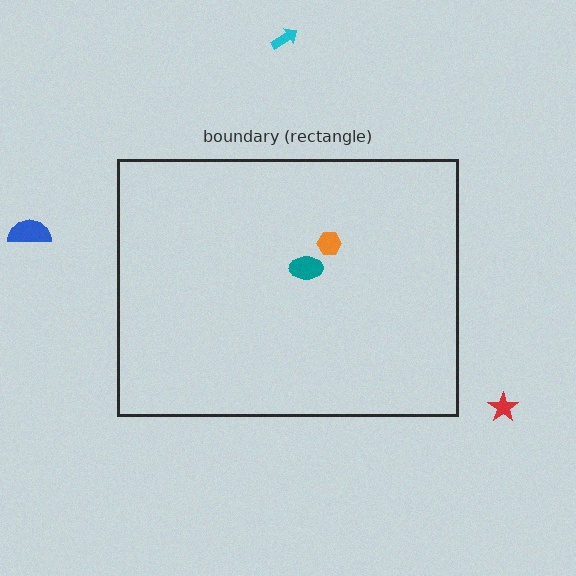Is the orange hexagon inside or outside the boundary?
Inside.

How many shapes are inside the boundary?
2 inside, 3 outside.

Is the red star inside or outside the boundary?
Outside.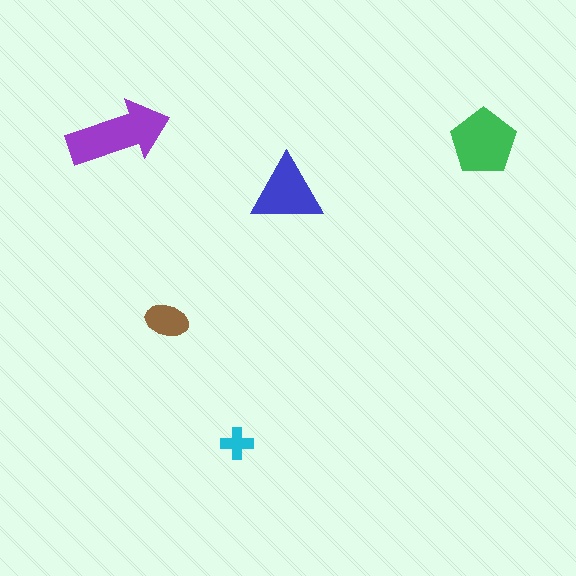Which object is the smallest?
The cyan cross.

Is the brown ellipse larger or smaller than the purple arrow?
Smaller.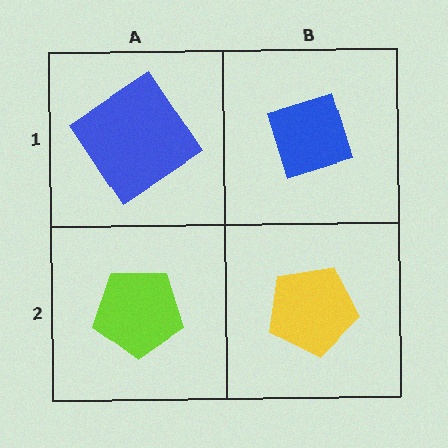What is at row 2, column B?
A yellow pentagon.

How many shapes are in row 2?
2 shapes.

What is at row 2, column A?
A lime pentagon.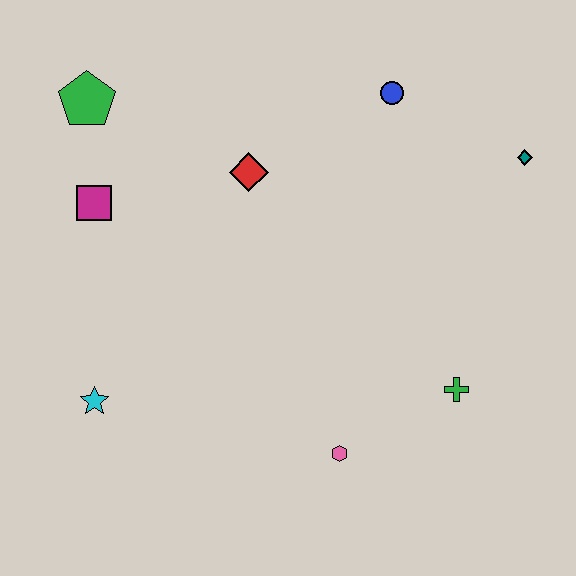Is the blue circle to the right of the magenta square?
Yes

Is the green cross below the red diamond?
Yes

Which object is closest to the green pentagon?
The magenta square is closest to the green pentagon.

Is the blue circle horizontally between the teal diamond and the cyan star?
Yes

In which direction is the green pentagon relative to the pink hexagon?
The green pentagon is above the pink hexagon.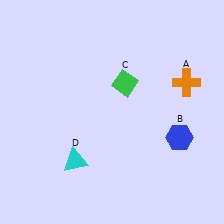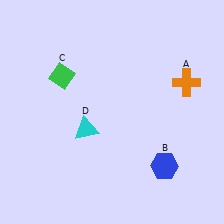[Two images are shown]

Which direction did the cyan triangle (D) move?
The cyan triangle (D) moved up.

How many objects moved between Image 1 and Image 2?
3 objects moved between the two images.